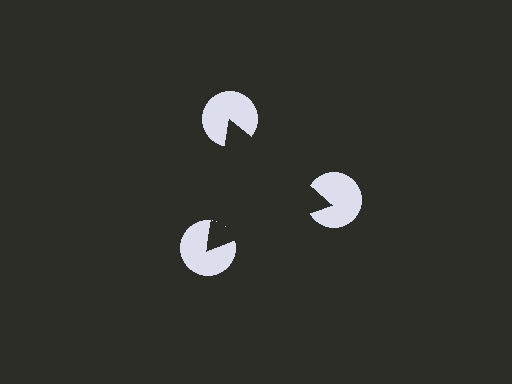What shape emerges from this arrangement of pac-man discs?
An illusory triangle — its edges are inferred from the aligned wedge cuts in the pac-man discs, not physically drawn.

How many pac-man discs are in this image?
There are 3 — one at each vertex of the illusory triangle.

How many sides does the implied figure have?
3 sides.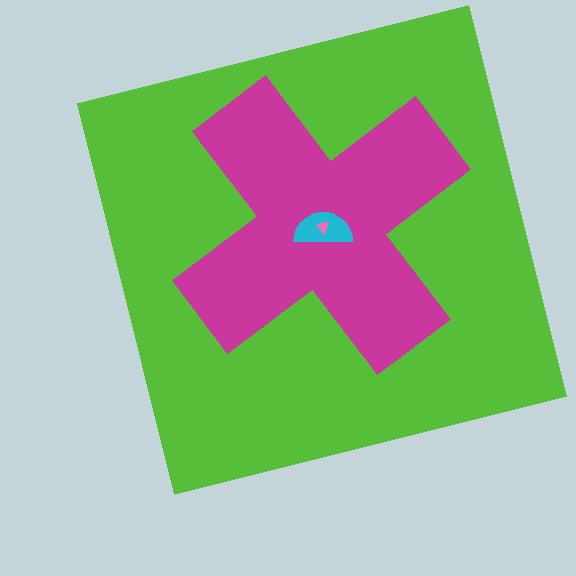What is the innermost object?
The pink triangle.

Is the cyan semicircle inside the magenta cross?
Yes.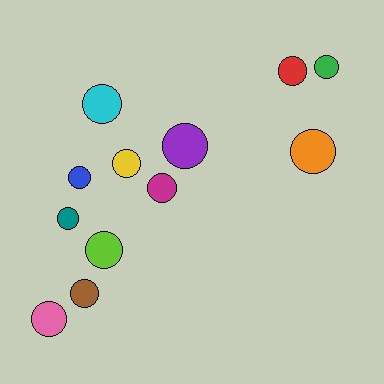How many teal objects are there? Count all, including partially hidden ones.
There is 1 teal object.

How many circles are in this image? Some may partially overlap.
There are 12 circles.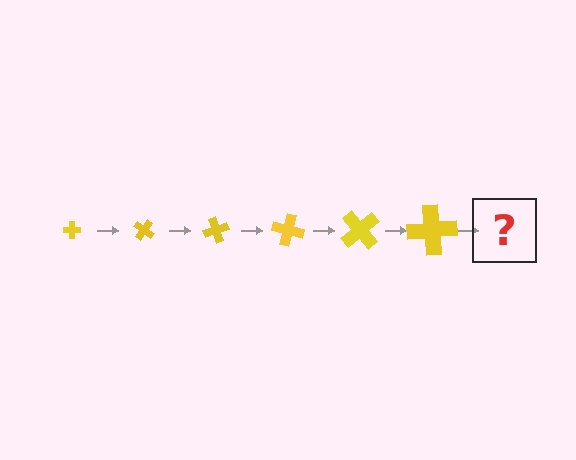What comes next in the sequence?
The next element should be a cross, larger than the previous one and rotated 210 degrees from the start.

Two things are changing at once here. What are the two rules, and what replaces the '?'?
The two rules are that the cross grows larger each step and it rotates 35 degrees each step. The '?' should be a cross, larger than the previous one and rotated 210 degrees from the start.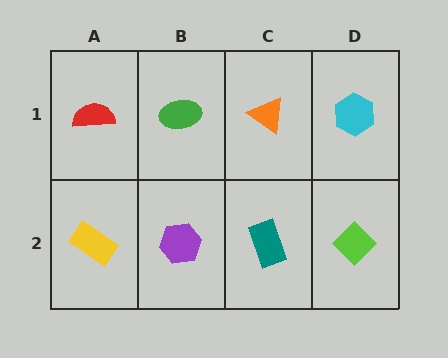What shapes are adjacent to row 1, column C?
A teal rectangle (row 2, column C), a green ellipse (row 1, column B), a cyan hexagon (row 1, column D).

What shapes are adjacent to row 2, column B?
A green ellipse (row 1, column B), a yellow rectangle (row 2, column A), a teal rectangle (row 2, column C).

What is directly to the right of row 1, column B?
An orange triangle.